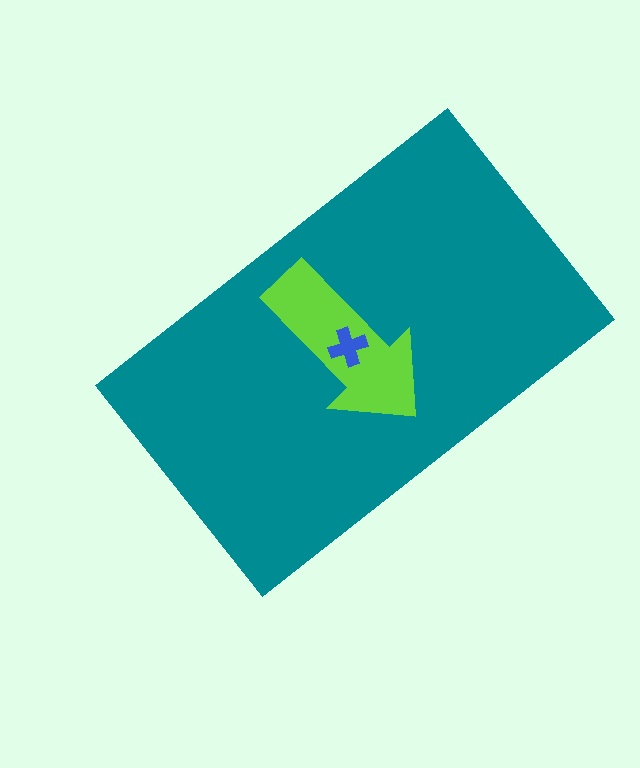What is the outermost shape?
The teal rectangle.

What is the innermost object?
The blue cross.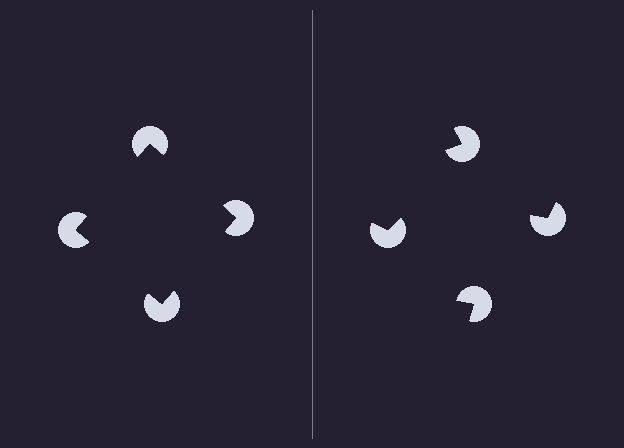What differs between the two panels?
The pac-man discs are positioned identically on both sides; only the wedge orientations differ. On the left they align to a square; on the right they are misaligned.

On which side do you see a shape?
An illusory square appears on the left side. On the right side the wedge cuts are rotated, so no coherent shape forms.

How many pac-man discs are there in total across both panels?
8 — 4 on each side.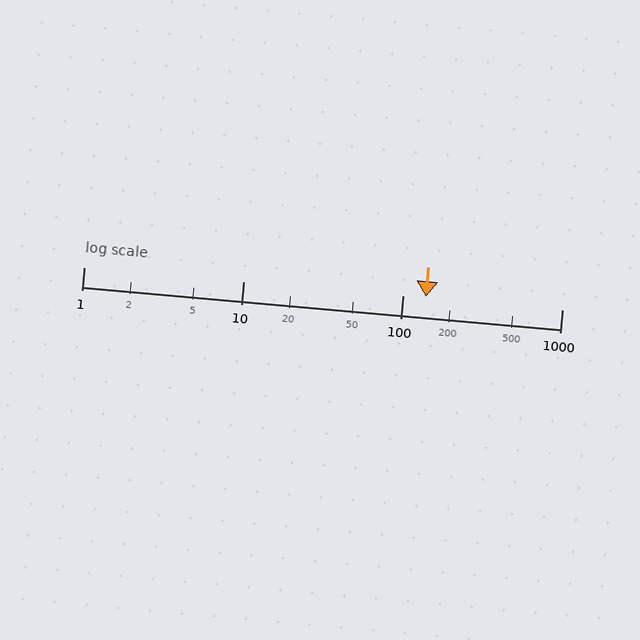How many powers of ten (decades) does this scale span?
The scale spans 3 decades, from 1 to 1000.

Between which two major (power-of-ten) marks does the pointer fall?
The pointer is between 100 and 1000.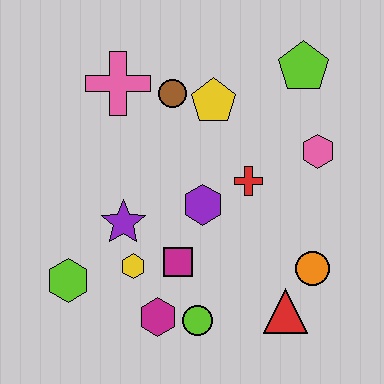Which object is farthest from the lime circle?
The lime pentagon is farthest from the lime circle.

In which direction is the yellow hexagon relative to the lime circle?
The yellow hexagon is to the left of the lime circle.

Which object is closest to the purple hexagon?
The red cross is closest to the purple hexagon.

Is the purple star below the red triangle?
No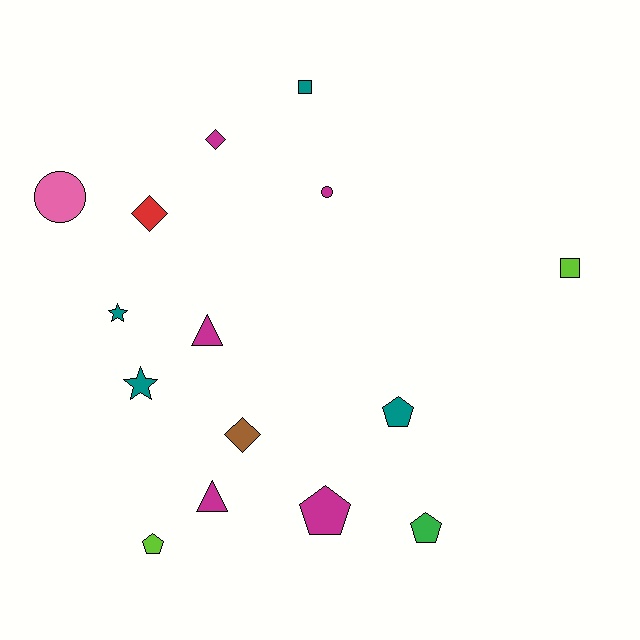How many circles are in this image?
There are 2 circles.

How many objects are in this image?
There are 15 objects.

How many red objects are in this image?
There is 1 red object.